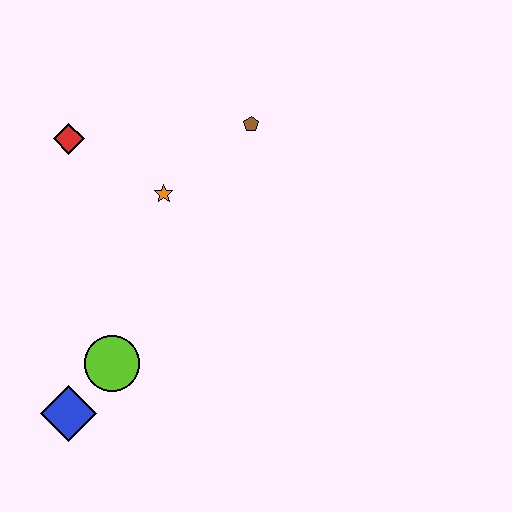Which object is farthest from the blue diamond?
The brown pentagon is farthest from the blue diamond.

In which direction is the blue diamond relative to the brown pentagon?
The blue diamond is below the brown pentagon.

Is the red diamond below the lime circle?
No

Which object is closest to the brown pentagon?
The orange star is closest to the brown pentagon.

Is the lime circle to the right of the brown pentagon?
No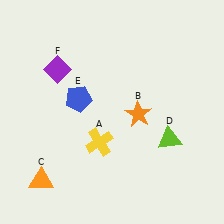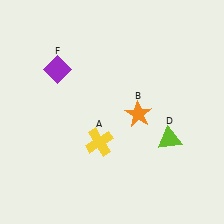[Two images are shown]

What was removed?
The blue pentagon (E), the orange triangle (C) were removed in Image 2.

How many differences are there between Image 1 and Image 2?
There are 2 differences between the two images.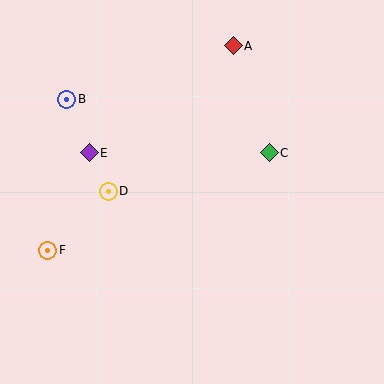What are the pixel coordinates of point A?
Point A is at (233, 46).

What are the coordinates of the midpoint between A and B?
The midpoint between A and B is at (150, 73).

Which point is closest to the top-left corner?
Point B is closest to the top-left corner.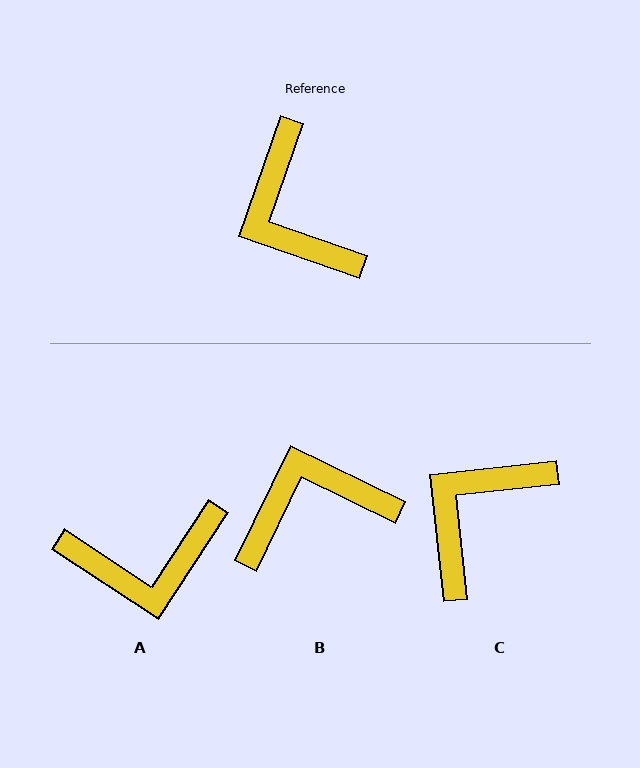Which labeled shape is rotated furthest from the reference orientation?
B, about 97 degrees away.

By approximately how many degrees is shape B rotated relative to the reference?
Approximately 97 degrees clockwise.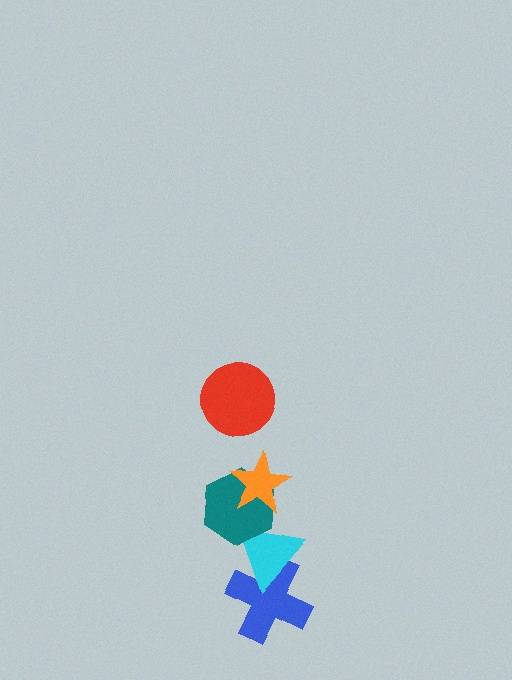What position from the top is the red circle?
The red circle is 1st from the top.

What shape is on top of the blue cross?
The cyan triangle is on top of the blue cross.